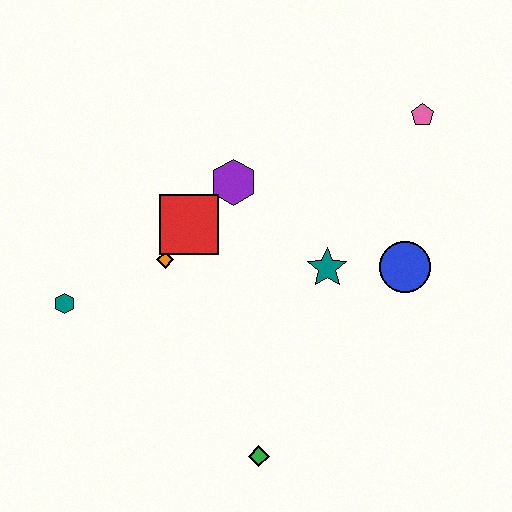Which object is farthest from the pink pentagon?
The teal hexagon is farthest from the pink pentagon.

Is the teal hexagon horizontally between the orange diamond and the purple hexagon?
No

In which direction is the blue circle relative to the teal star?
The blue circle is to the right of the teal star.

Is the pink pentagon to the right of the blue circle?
Yes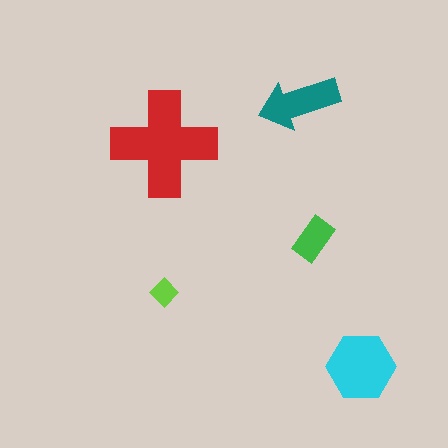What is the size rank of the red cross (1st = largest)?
1st.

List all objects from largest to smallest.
The red cross, the cyan hexagon, the teal arrow, the green rectangle, the lime diamond.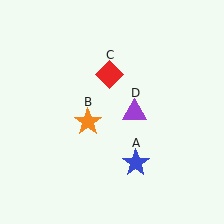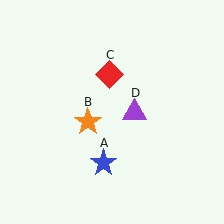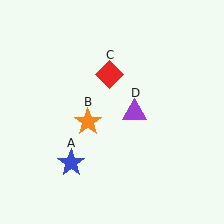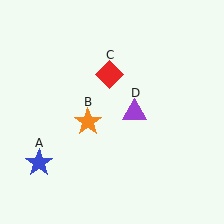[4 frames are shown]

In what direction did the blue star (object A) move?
The blue star (object A) moved left.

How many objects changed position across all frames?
1 object changed position: blue star (object A).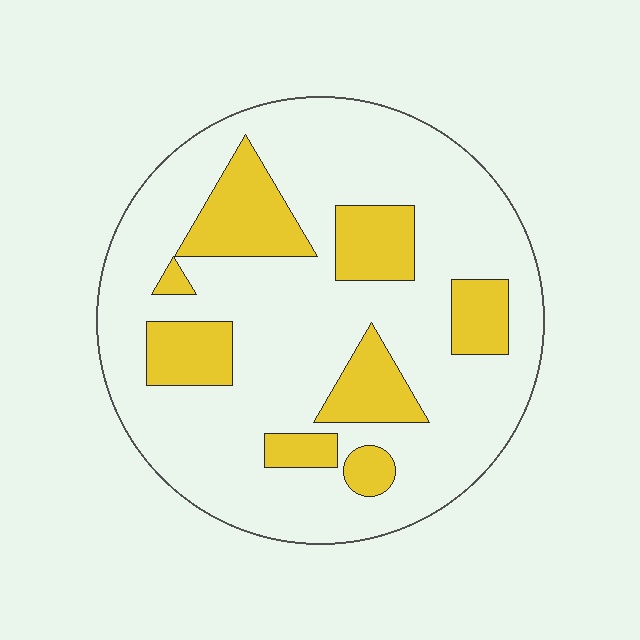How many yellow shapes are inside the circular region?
8.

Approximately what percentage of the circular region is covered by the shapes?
Approximately 25%.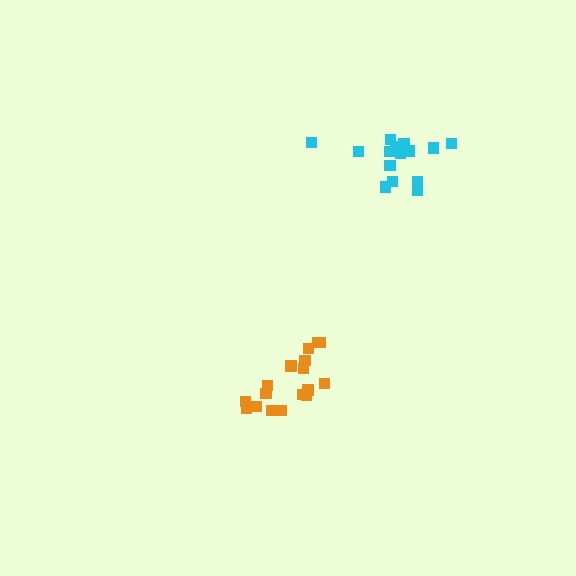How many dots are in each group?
Group 1: 16 dots, Group 2: 17 dots (33 total).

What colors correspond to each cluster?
The clusters are colored: cyan, orange.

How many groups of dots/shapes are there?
There are 2 groups.